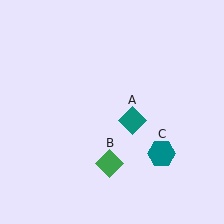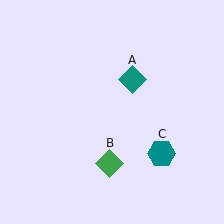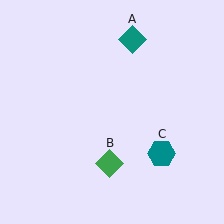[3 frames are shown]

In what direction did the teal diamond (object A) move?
The teal diamond (object A) moved up.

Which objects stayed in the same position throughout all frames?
Green diamond (object B) and teal hexagon (object C) remained stationary.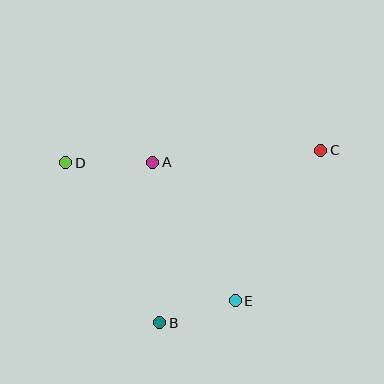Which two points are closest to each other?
Points B and E are closest to each other.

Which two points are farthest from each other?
Points C and D are farthest from each other.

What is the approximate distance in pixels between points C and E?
The distance between C and E is approximately 173 pixels.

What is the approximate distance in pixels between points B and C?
The distance between B and C is approximately 236 pixels.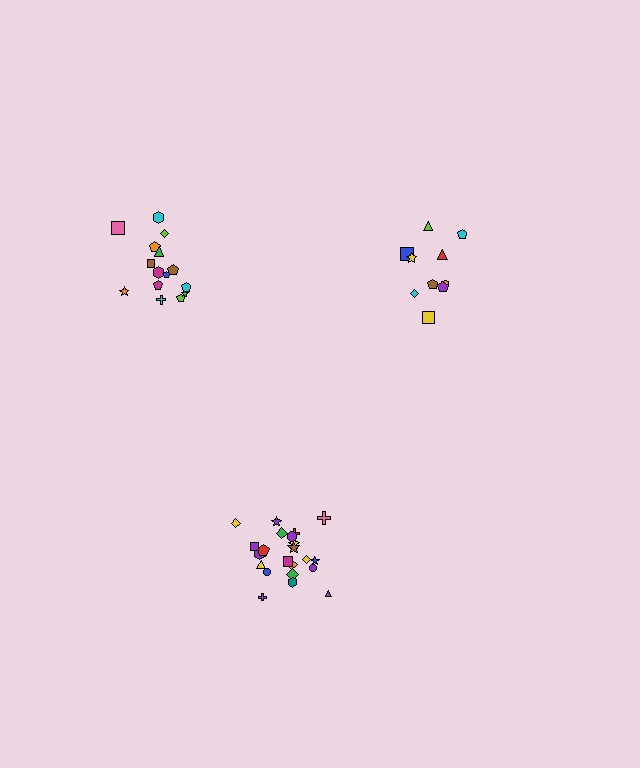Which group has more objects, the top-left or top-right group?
The top-left group.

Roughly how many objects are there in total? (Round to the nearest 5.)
Roughly 45 objects in total.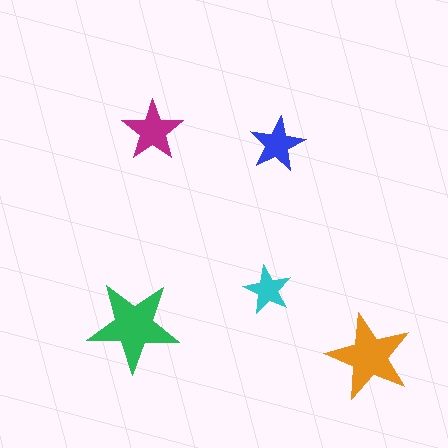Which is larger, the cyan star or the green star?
The green one.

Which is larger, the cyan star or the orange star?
The orange one.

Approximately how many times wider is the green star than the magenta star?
About 1.5 times wider.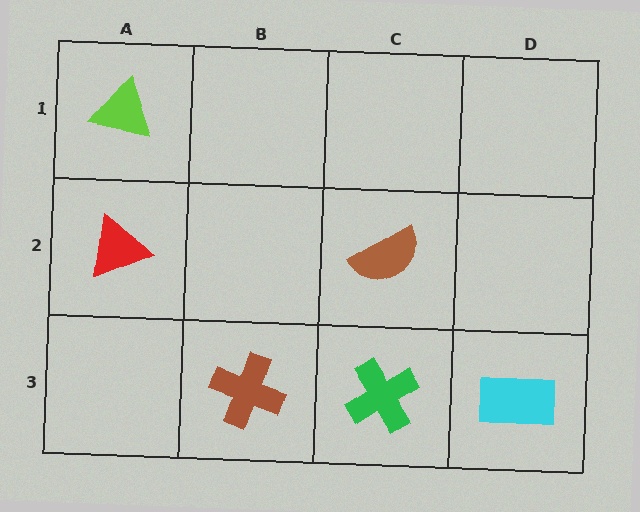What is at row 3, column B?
A brown cross.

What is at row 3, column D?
A cyan rectangle.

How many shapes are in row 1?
1 shape.